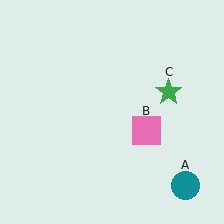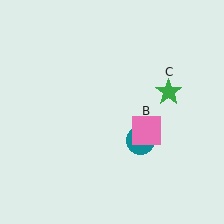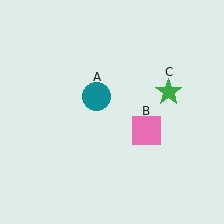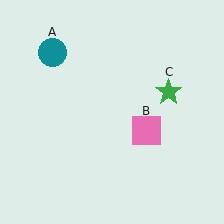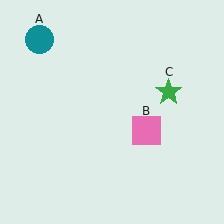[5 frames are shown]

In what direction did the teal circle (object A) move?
The teal circle (object A) moved up and to the left.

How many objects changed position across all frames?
1 object changed position: teal circle (object A).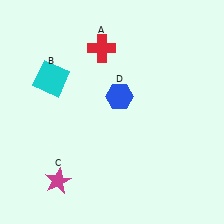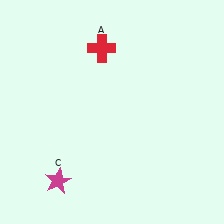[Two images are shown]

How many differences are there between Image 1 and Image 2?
There are 2 differences between the two images.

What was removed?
The cyan square (B), the blue hexagon (D) were removed in Image 2.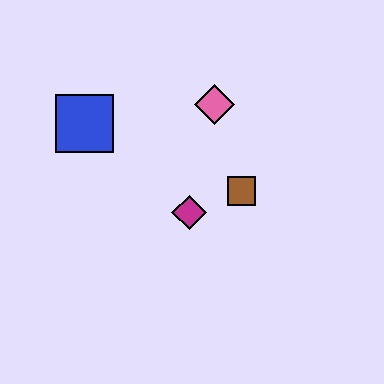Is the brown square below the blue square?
Yes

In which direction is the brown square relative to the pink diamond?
The brown square is below the pink diamond.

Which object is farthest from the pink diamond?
The blue square is farthest from the pink diamond.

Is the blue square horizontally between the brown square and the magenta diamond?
No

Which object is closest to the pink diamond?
The brown square is closest to the pink diamond.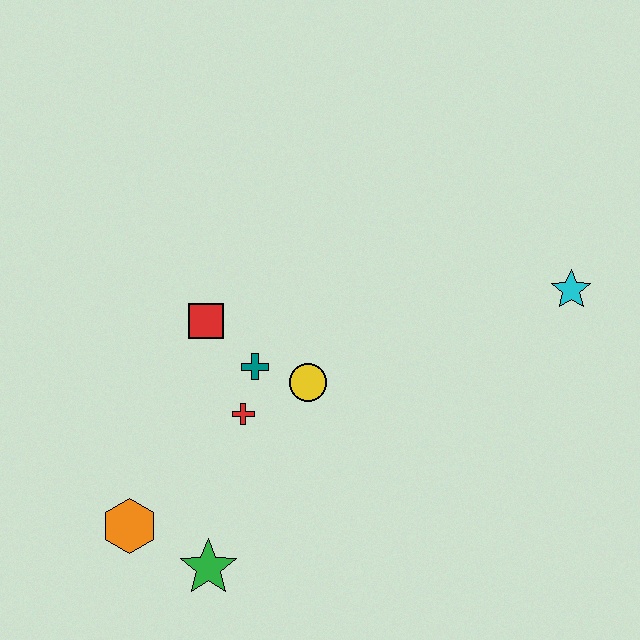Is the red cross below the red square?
Yes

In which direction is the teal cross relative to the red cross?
The teal cross is above the red cross.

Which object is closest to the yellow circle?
The teal cross is closest to the yellow circle.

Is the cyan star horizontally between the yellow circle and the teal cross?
No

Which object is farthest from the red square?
The cyan star is farthest from the red square.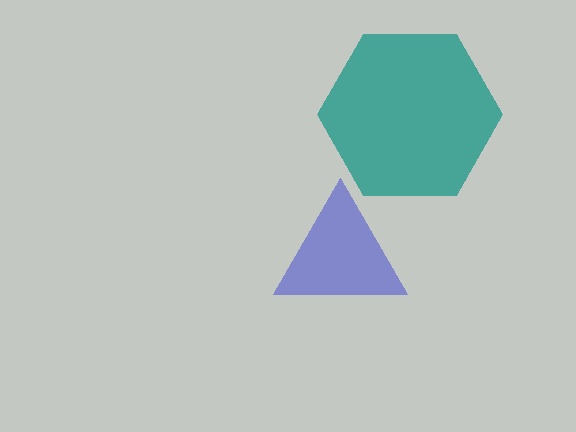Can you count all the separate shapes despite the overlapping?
Yes, there are 2 separate shapes.